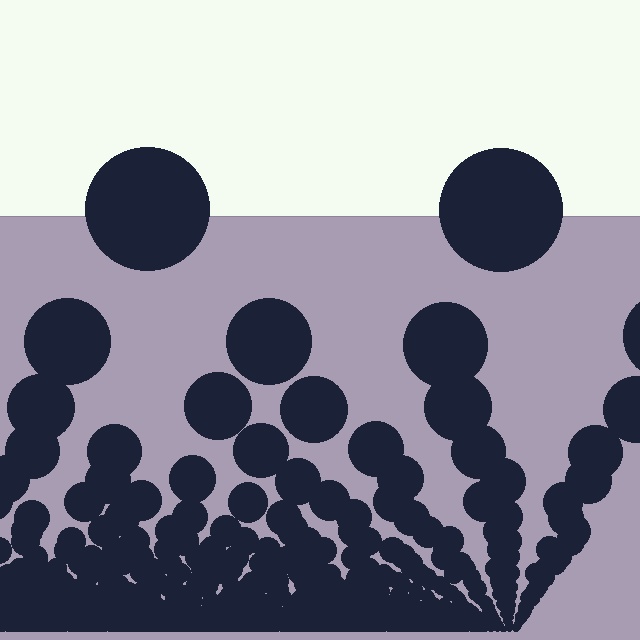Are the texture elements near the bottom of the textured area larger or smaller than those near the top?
Smaller. The gradient is inverted — elements near the bottom are smaller and denser.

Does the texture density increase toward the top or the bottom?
Density increases toward the bottom.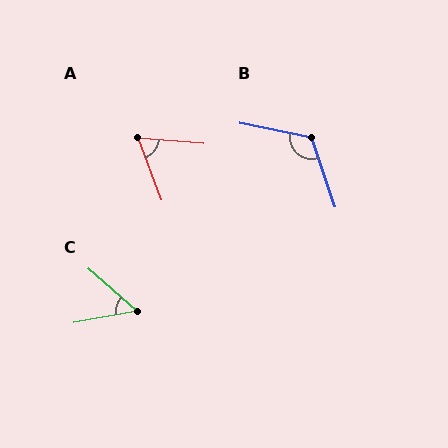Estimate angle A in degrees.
Approximately 64 degrees.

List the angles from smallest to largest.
C (52°), A (64°), B (120°).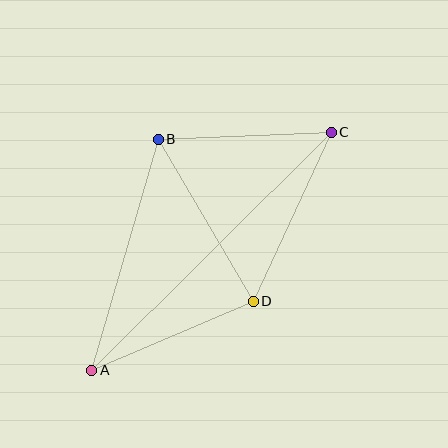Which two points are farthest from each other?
Points A and C are farthest from each other.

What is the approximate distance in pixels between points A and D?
The distance between A and D is approximately 176 pixels.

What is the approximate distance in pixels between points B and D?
The distance between B and D is approximately 188 pixels.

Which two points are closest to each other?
Points B and C are closest to each other.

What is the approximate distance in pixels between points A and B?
The distance between A and B is approximately 240 pixels.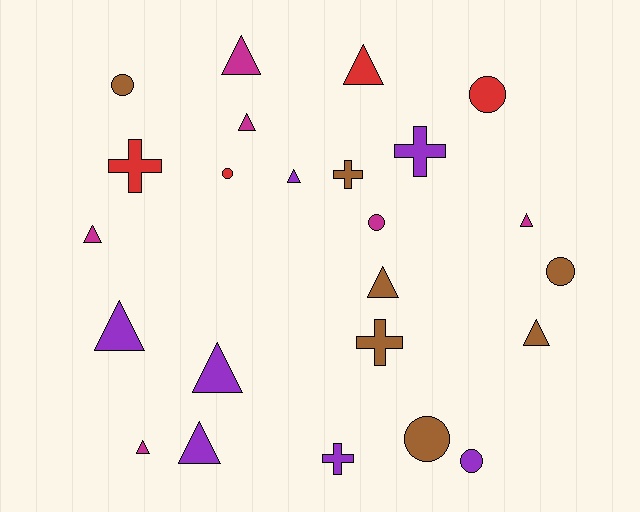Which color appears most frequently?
Purple, with 7 objects.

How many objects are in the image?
There are 24 objects.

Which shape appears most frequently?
Triangle, with 12 objects.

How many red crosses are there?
There is 1 red cross.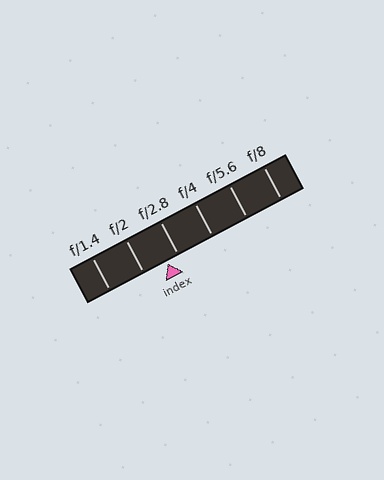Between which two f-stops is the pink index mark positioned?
The index mark is between f/2 and f/2.8.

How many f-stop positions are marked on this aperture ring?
There are 6 f-stop positions marked.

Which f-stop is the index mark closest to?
The index mark is closest to f/2.8.